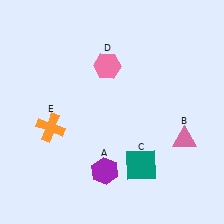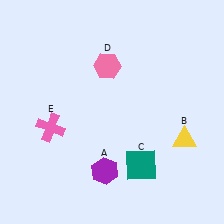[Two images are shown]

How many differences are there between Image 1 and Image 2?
There are 2 differences between the two images.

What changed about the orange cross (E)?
In Image 1, E is orange. In Image 2, it changed to pink.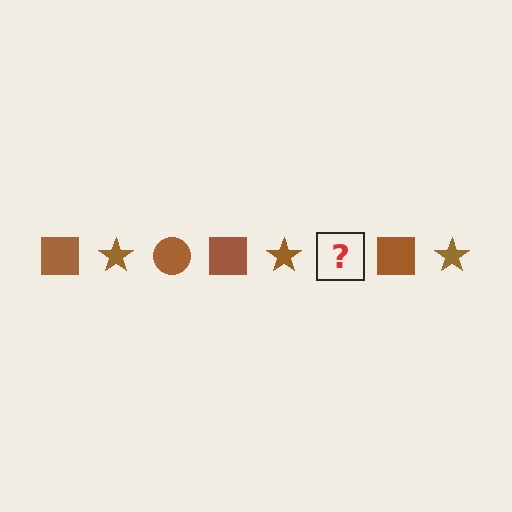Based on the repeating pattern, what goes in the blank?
The blank should be a brown circle.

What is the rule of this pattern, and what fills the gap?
The rule is that the pattern cycles through square, star, circle shapes in brown. The gap should be filled with a brown circle.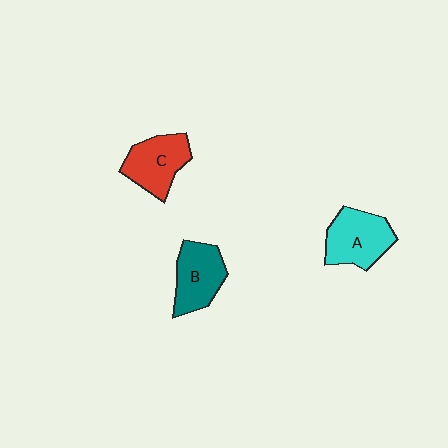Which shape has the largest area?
Shape A (cyan).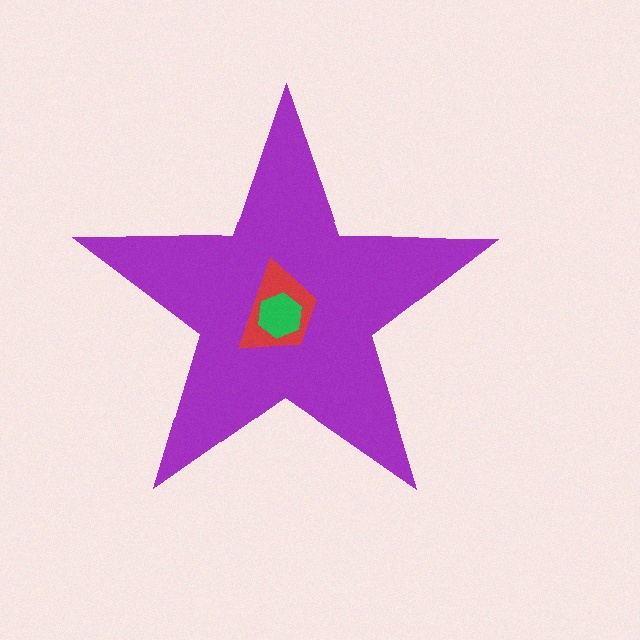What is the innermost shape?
The green hexagon.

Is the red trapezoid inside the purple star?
Yes.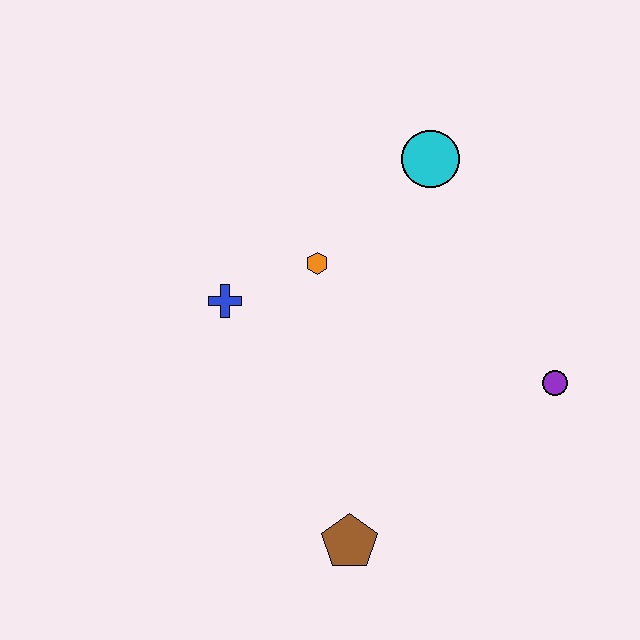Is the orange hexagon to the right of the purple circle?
No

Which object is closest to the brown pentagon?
The purple circle is closest to the brown pentagon.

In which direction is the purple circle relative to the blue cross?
The purple circle is to the right of the blue cross.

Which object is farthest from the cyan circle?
The brown pentagon is farthest from the cyan circle.